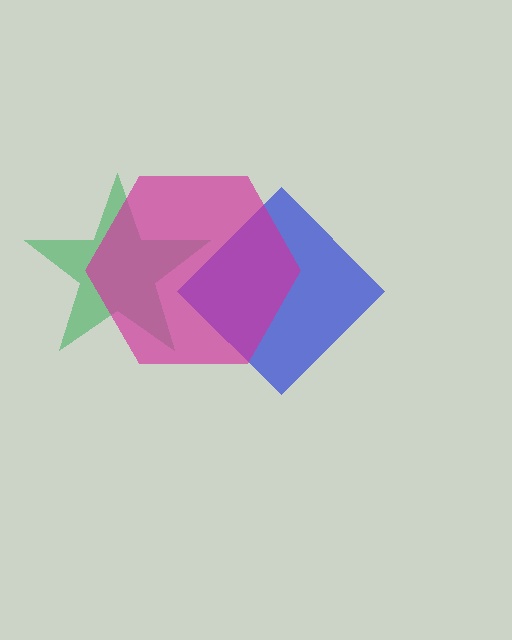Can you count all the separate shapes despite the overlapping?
Yes, there are 3 separate shapes.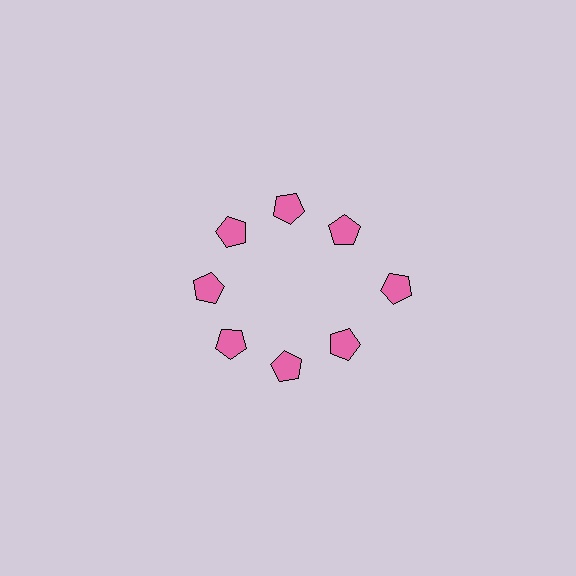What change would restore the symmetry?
The symmetry would be restored by moving it inward, back onto the ring so that all 8 pentagons sit at equal angles and equal distance from the center.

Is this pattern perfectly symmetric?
No. The 8 pink pentagons are arranged in a ring, but one element near the 3 o'clock position is pushed outward from the center, breaking the 8-fold rotational symmetry.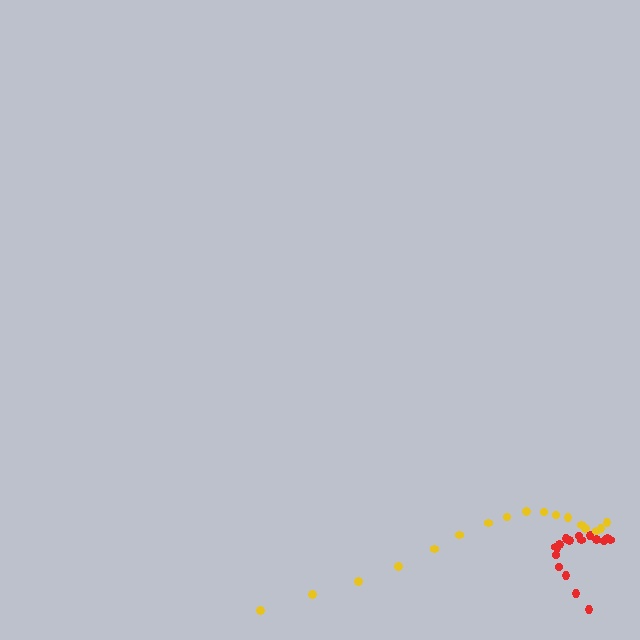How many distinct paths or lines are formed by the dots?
There are 2 distinct paths.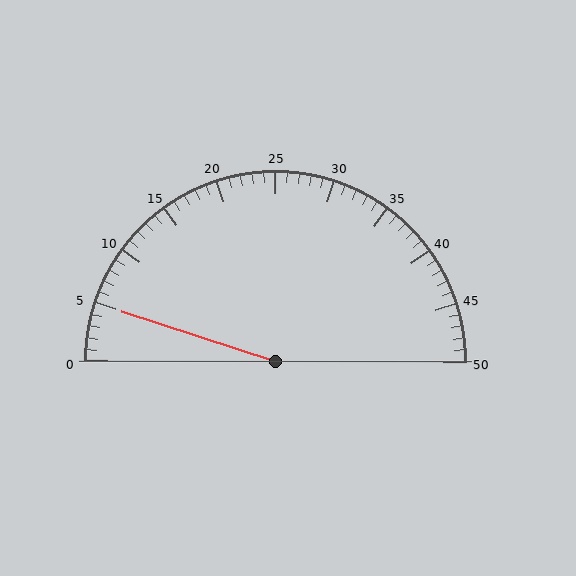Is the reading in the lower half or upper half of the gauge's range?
The reading is in the lower half of the range (0 to 50).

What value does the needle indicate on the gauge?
The needle indicates approximately 5.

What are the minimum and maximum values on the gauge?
The gauge ranges from 0 to 50.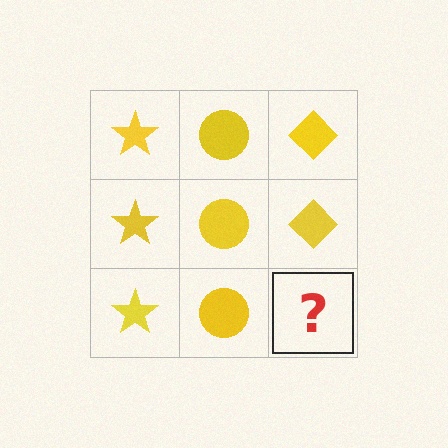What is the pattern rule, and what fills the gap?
The rule is that each column has a consistent shape. The gap should be filled with a yellow diamond.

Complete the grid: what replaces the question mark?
The question mark should be replaced with a yellow diamond.